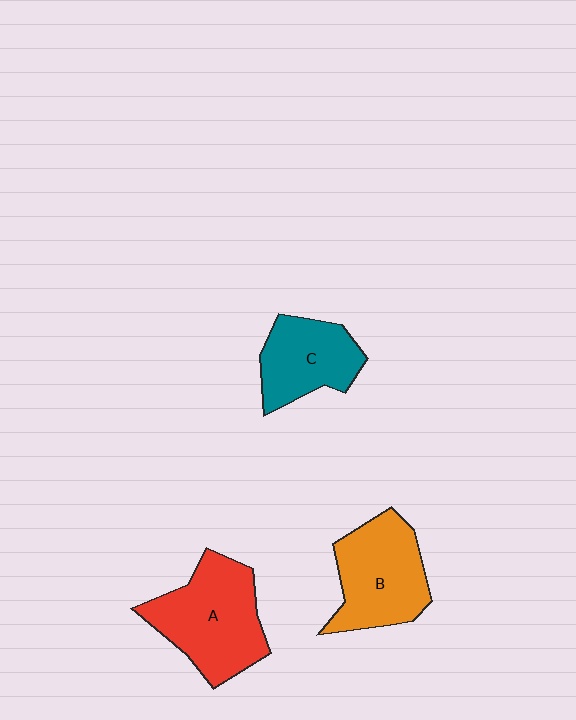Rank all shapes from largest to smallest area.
From largest to smallest: A (red), B (orange), C (teal).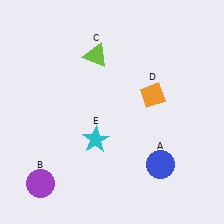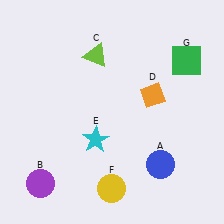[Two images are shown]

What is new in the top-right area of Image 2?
A green square (G) was added in the top-right area of Image 2.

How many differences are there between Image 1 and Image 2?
There are 2 differences between the two images.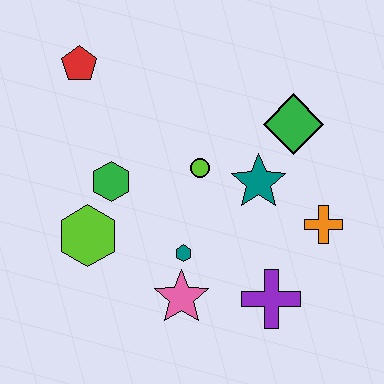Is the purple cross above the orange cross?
No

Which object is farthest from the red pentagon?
The purple cross is farthest from the red pentagon.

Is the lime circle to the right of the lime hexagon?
Yes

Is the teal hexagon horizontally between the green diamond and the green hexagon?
Yes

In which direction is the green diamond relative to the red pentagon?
The green diamond is to the right of the red pentagon.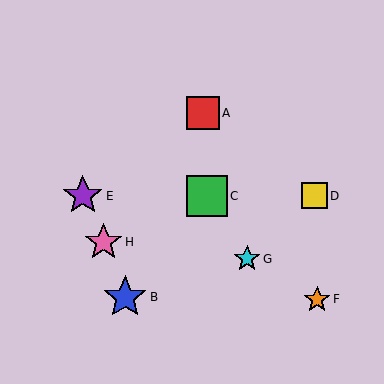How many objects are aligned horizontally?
3 objects (C, D, E) are aligned horizontally.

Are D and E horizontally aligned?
Yes, both are at y≈196.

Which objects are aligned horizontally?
Objects C, D, E are aligned horizontally.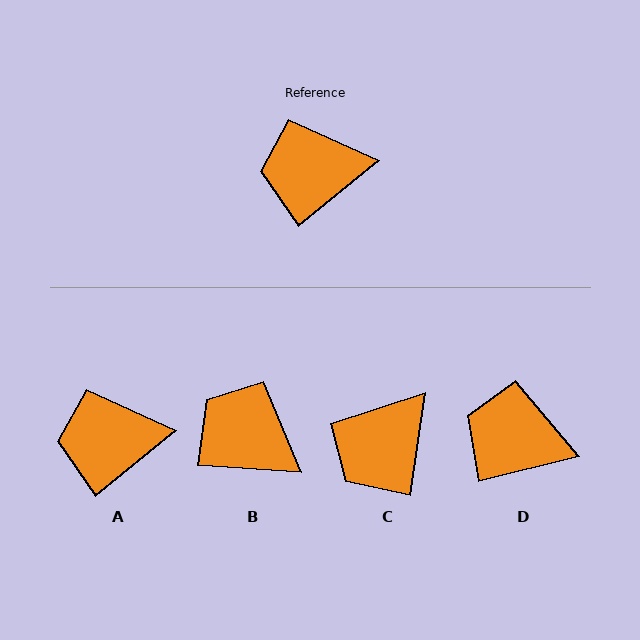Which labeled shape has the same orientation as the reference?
A.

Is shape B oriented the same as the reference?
No, it is off by about 43 degrees.